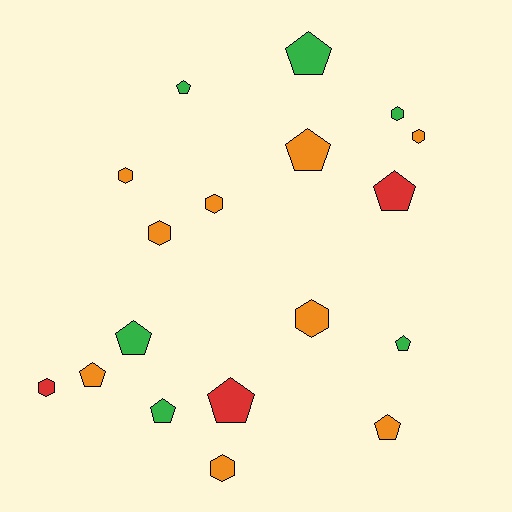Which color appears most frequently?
Orange, with 9 objects.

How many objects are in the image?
There are 18 objects.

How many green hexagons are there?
There is 1 green hexagon.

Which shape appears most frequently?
Pentagon, with 10 objects.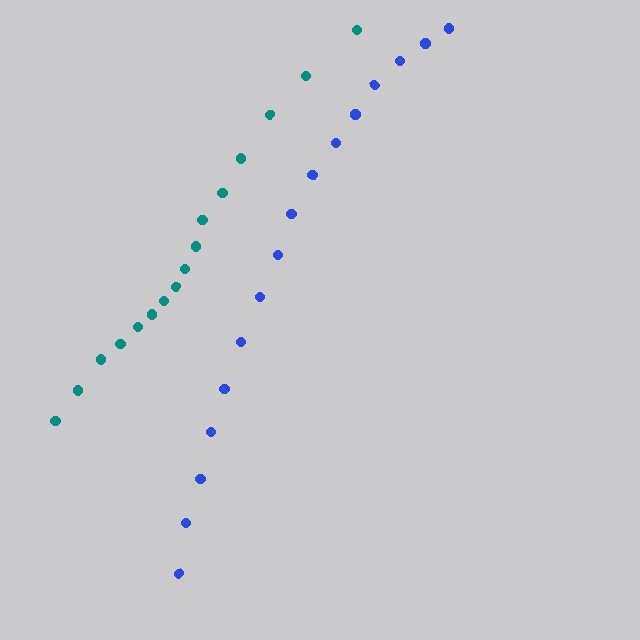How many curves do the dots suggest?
There are 2 distinct paths.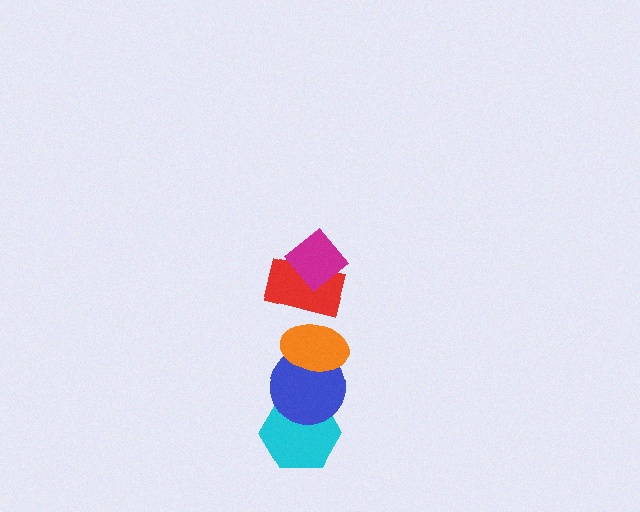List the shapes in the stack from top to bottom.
From top to bottom: the magenta diamond, the red rectangle, the orange ellipse, the blue circle, the cyan hexagon.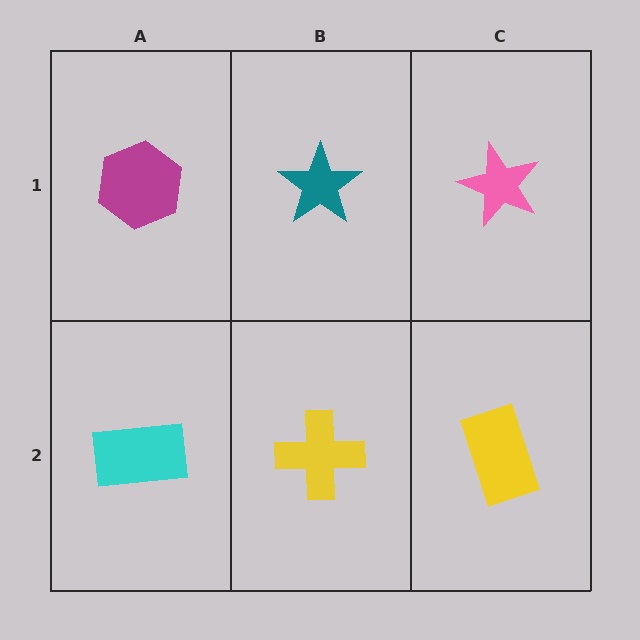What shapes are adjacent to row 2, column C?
A pink star (row 1, column C), a yellow cross (row 2, column B).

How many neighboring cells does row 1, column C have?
2.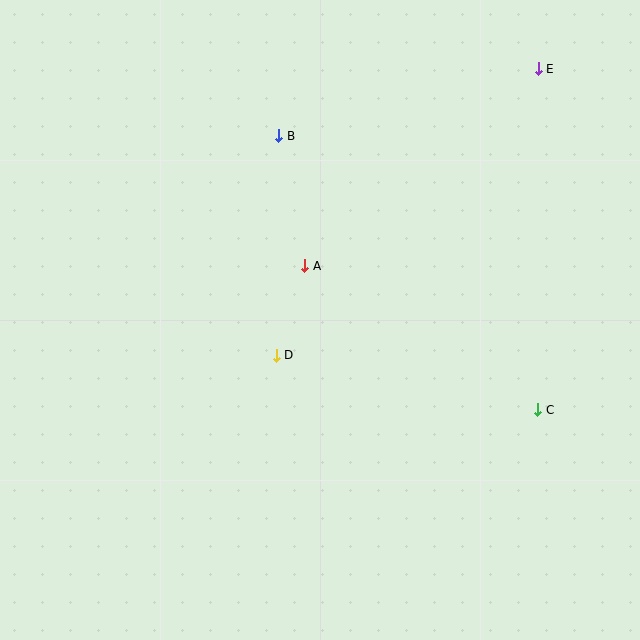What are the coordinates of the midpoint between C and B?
The midpoint between C and B is at (408, 273).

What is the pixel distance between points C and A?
The distance between C and A is 274 pixels.